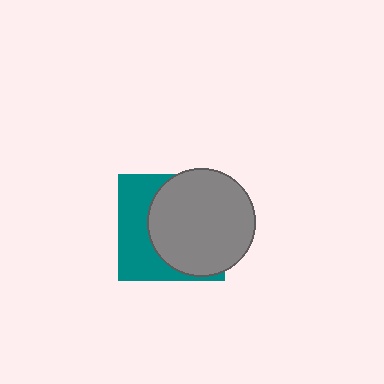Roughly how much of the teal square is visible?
A small part of it is visible (roughly 40%).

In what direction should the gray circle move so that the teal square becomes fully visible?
The gray circle should move right. That is the shortest direction to clear the overlap and leave the teal square fully visible.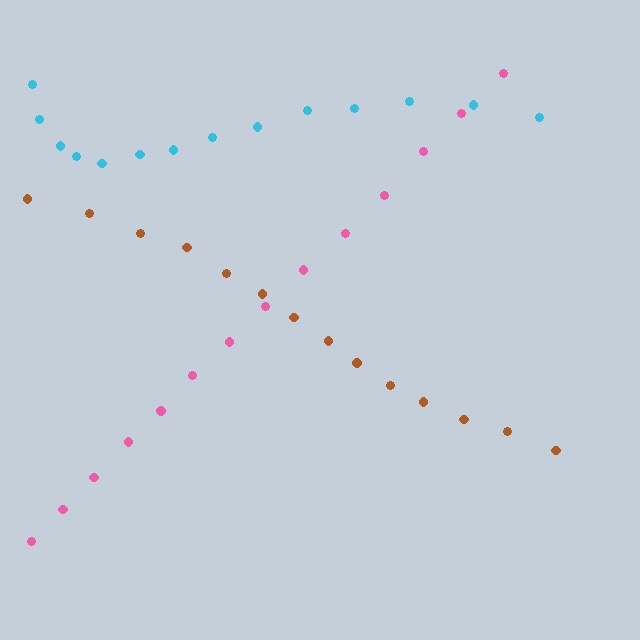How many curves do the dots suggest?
There are 3 distinct paths.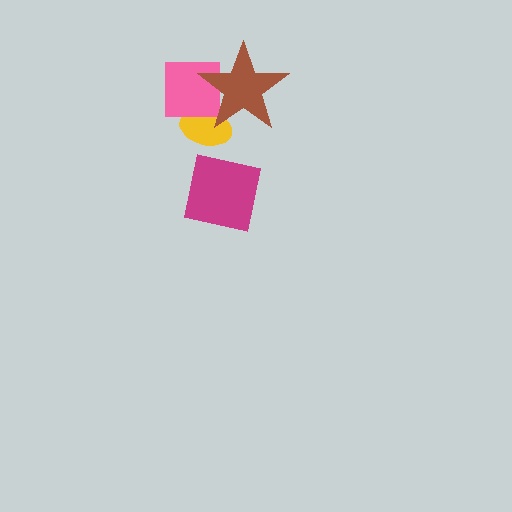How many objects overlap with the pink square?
2 objects overlap with the pink square.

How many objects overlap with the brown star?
2 objects overlap with the brown star.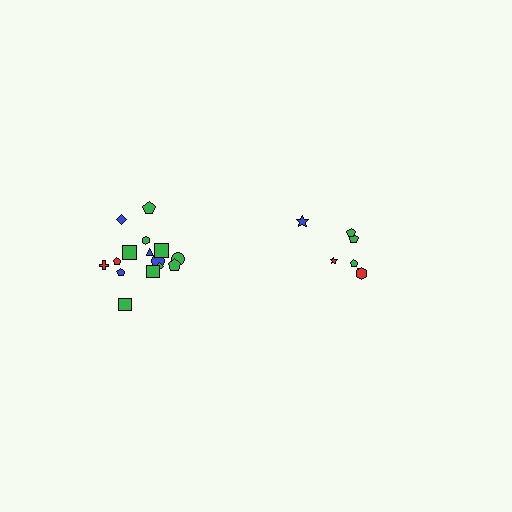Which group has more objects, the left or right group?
The left group.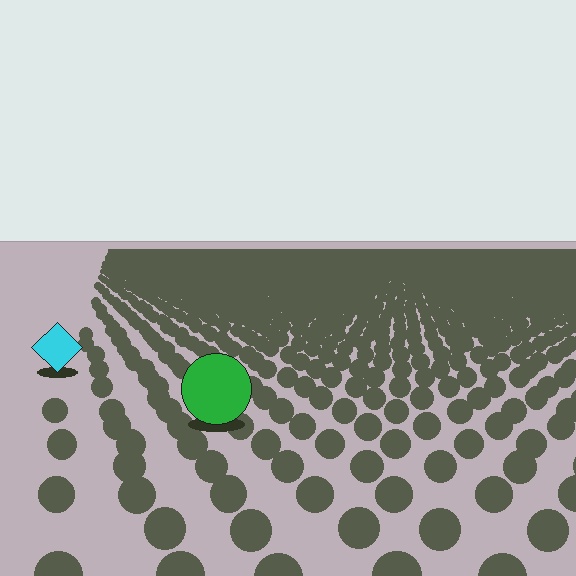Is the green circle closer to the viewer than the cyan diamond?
Yes. The green circle is closer — you can tell from the texture gradient: the ground texture is coarser near it.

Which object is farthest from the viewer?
The cyan diamond is farthest from the viewer. It appears smaller and the ground texture around it is denser.